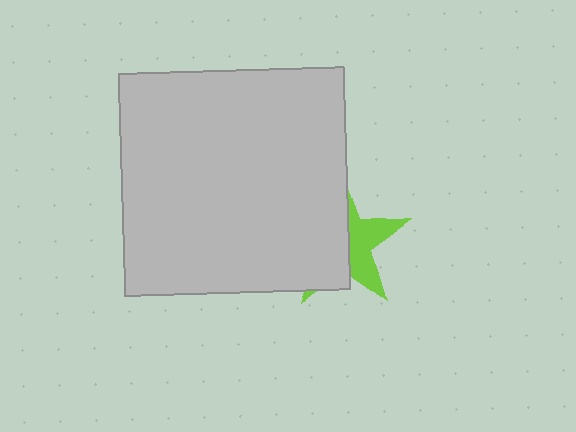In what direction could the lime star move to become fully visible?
The lime star could move right. That would shift it out from behind the light gray rectangle entirely.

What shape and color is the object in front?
The object in front is a light gray rectangle.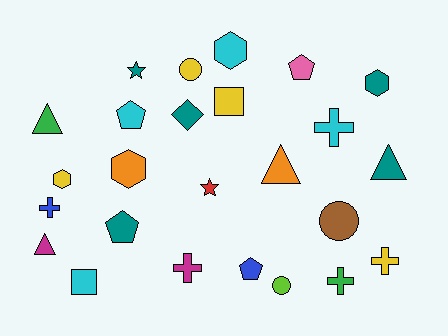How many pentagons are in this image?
There are 4 pentagons.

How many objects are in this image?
There are 25 objects.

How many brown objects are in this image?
There is 1 brown object.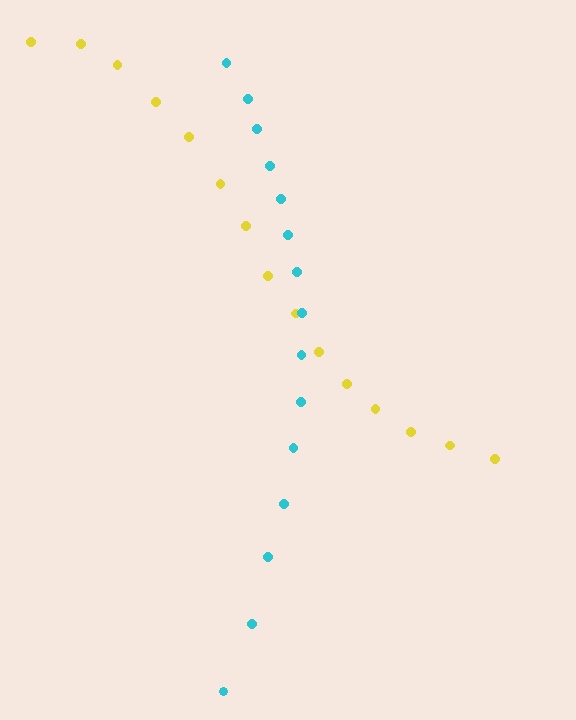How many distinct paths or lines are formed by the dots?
There are 2 distinct paths.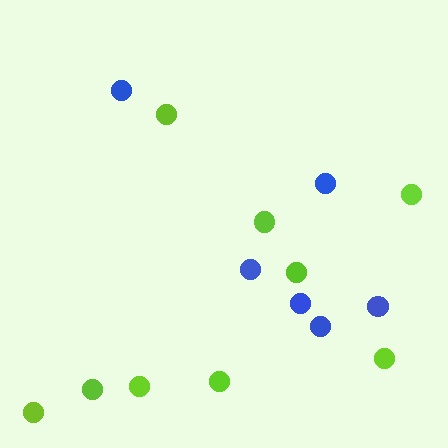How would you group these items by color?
There are 2 groups: one group of lime circles (9) and one group of blue circles (6).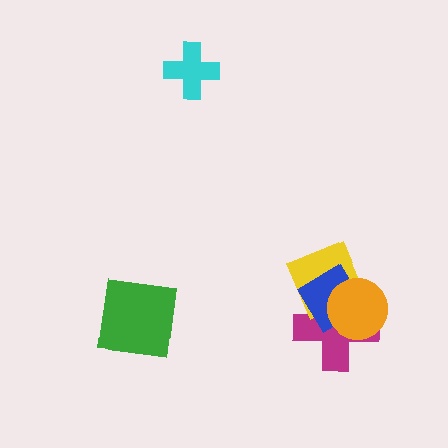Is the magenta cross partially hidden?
Yes, it is partially covered by another shape.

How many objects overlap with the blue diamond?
3 objects overlap with the blue diamond.